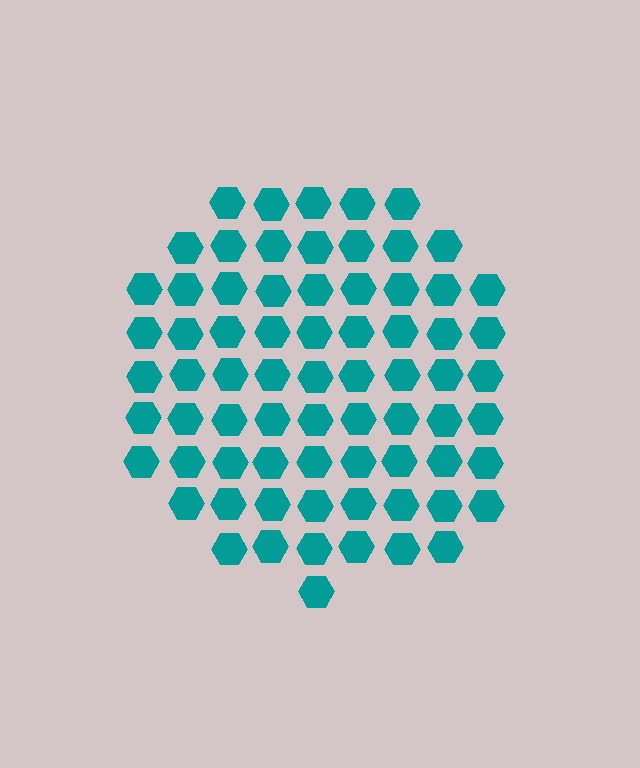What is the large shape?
The large shape is a circle.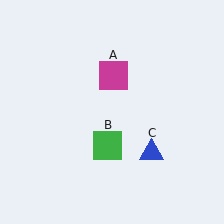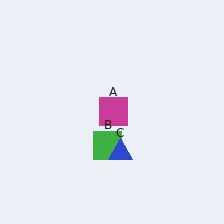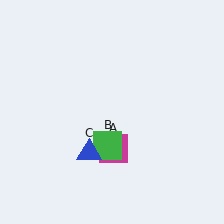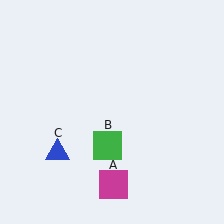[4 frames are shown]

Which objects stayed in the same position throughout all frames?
Green square (object B) remained stationary.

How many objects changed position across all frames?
2 objects changed position: magenta square (object A), blue triangle (object C).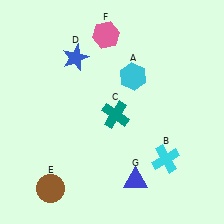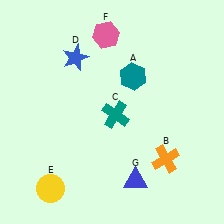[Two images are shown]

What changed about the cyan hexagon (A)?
In Image 1, A is cyan. In Image 2, it changed to teal.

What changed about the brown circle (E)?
In Image 1, E is brown. In Image 2, it changed to yellow.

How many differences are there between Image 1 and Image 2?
There are 3 differences between the two images.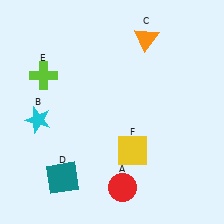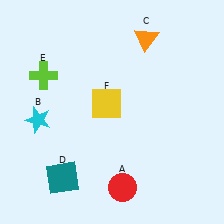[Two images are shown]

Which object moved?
The yellow square (F) moved up.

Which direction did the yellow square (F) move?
The yellow square (F) moved up.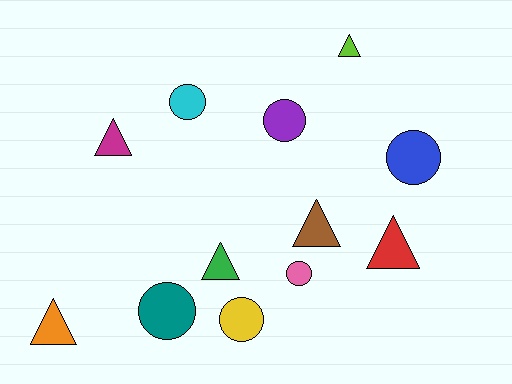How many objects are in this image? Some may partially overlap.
There are 12 objects.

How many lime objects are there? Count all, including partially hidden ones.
There is 1 lime object.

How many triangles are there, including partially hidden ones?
There are 6 triangles.